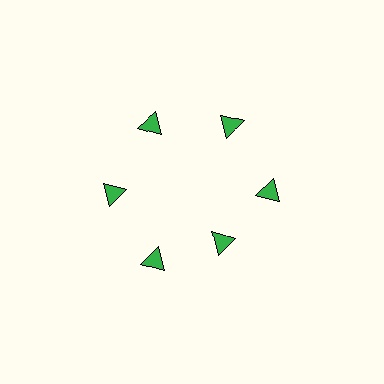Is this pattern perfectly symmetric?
No. The 6 green triangles are arranged in a ring, but one element near the 5 o'clock position is pulled inward toward the center, breaking the 6-fold rotational symmetry.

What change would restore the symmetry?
The symmetry would be restored by moving it outward, back onto the ring so that all 6 triangles sit at equal angles and equal distance from the center.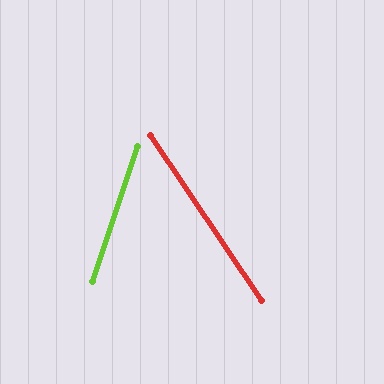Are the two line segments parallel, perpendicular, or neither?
Neither parallel nor perpendicular — they differ by about 52°.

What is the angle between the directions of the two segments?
Approximately 52 degrees.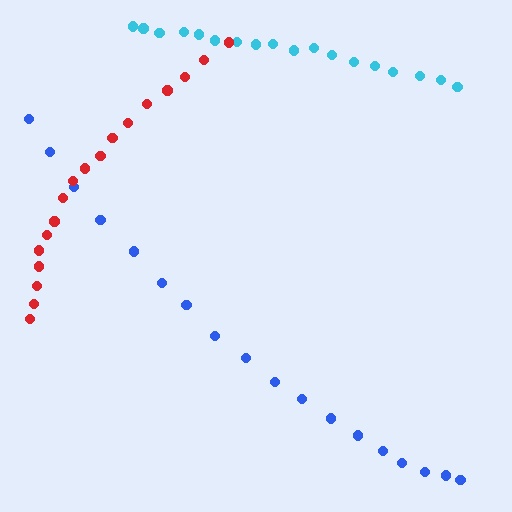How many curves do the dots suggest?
There are 3 distinct paths.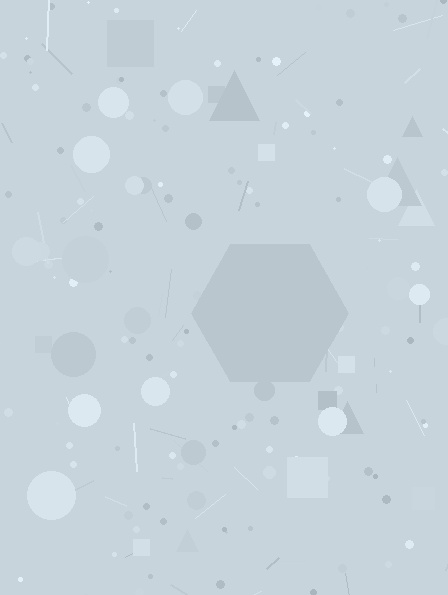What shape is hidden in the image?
A hexagon is hidden in the image.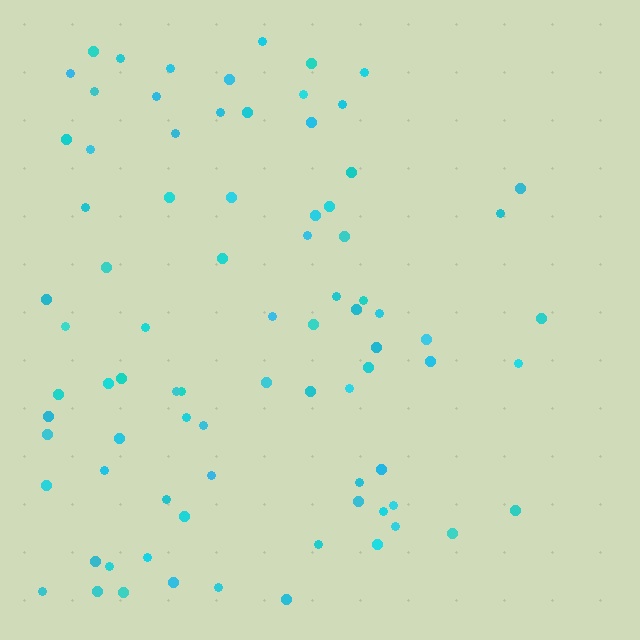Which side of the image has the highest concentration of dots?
The left.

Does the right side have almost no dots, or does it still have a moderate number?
Still a moderate number, just noticeably fewer than the left.